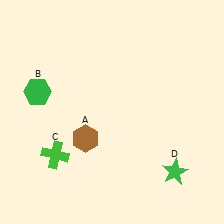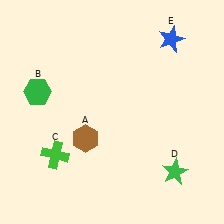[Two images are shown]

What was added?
A blue star (E) was added in Image 2.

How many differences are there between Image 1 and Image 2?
There is 1 difference between the two images.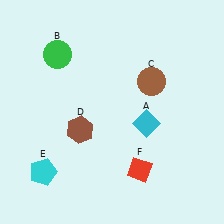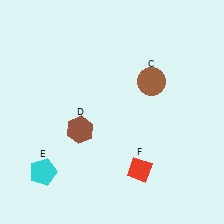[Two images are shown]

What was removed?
The green circle (B), the cyan diamond (A) were removed in Image 2.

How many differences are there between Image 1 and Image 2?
There are 2 differences between the two images.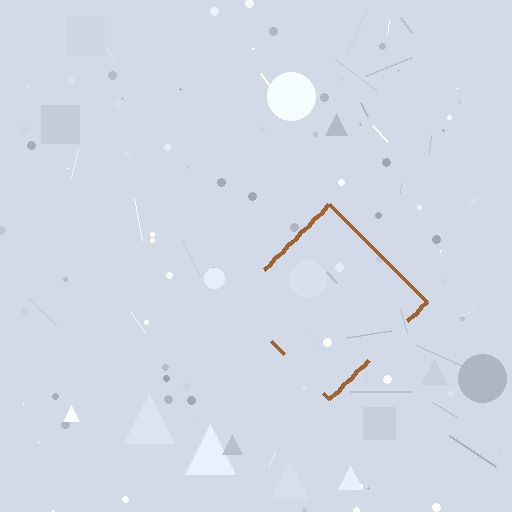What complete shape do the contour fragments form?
The contour fragments form a diamond.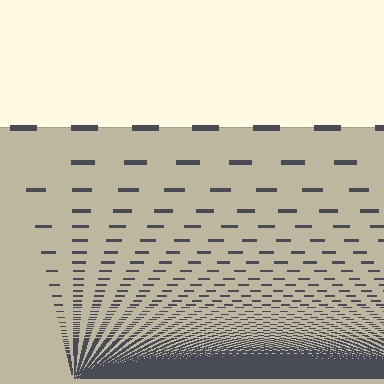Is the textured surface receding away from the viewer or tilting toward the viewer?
The surface appears to tilt toward the viewer. Texture elements get larger and sparser toward the top.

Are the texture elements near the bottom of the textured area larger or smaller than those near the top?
Smaller. The gradient is inverted — elements near the bottom are smaller and denser.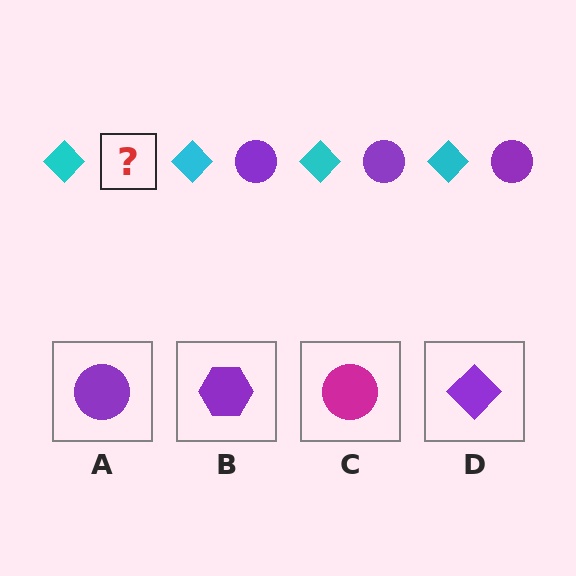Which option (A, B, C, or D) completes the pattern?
A.